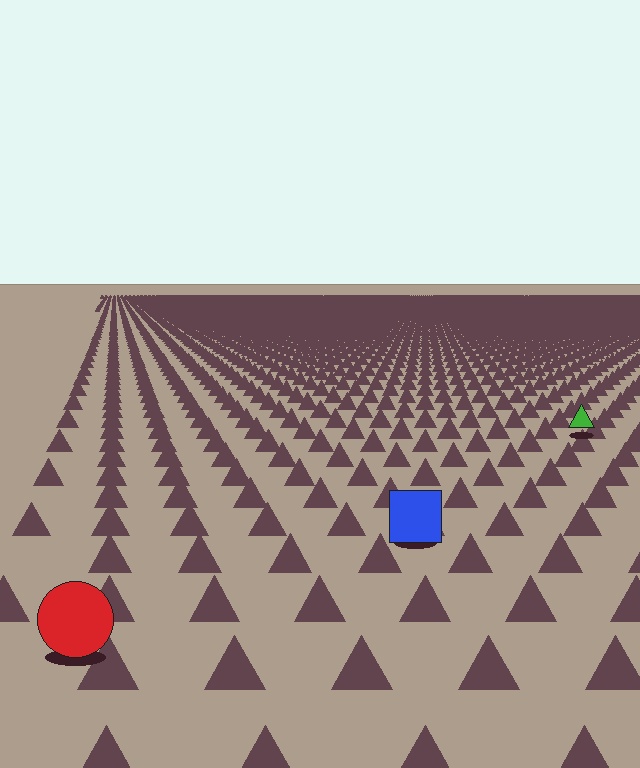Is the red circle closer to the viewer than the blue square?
Yes. The red circle is closer — you can tell from the texture gradient: the ground texture is coarser near it.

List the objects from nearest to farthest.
From nearest to farthest: the red circle, the blue square, the green triangle.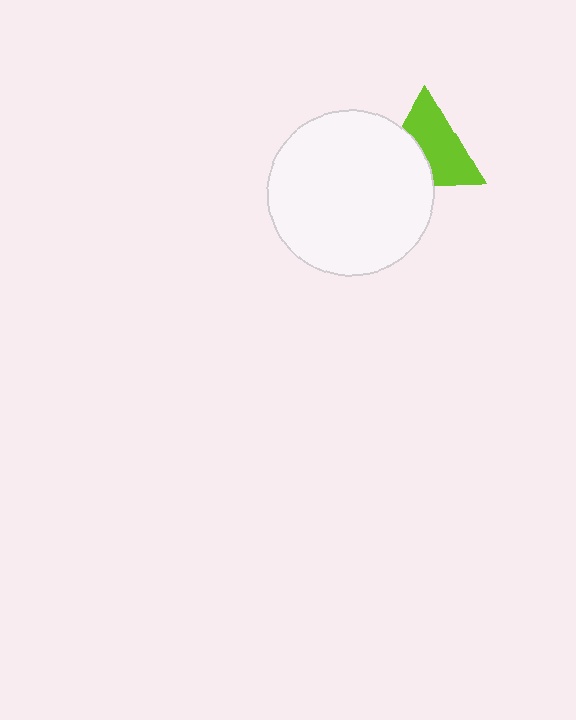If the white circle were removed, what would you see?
You would see the complete lime triangle.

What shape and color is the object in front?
The object in front is a white circle.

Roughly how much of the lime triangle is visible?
About half of it is visible (roughly 62%).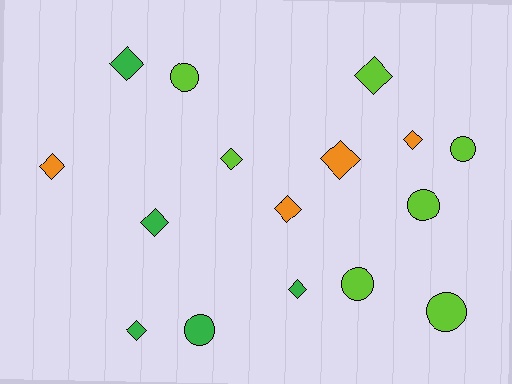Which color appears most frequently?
Lime, with 7 objects.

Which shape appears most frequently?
Diamond, with 10 objects.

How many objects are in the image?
There are 16 objects.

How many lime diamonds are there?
There are 2 lime diamonds.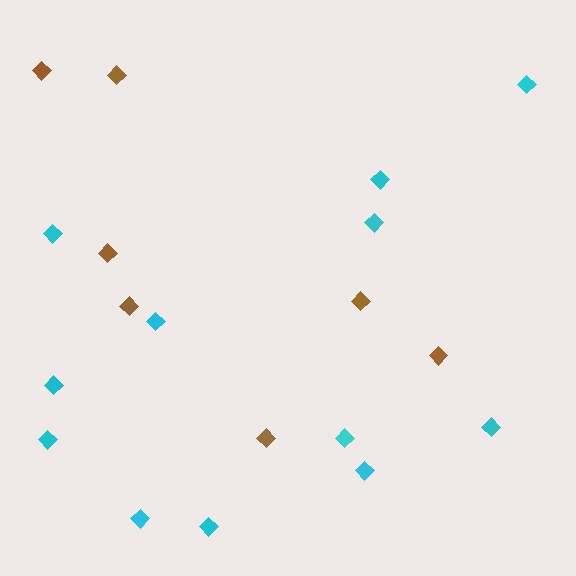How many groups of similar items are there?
There are 2 groups: one group of brown diamonds (7) and one group of cyan diamonds (12).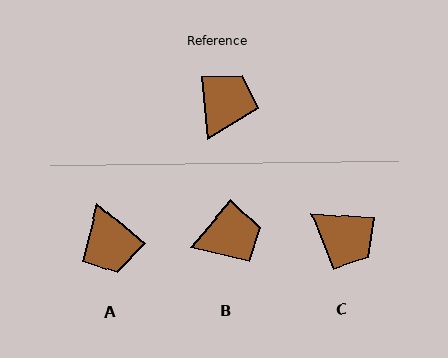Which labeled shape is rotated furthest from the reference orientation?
A, about 135 degrees away.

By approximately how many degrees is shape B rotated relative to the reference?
Approximately 44 degrees clockwise.